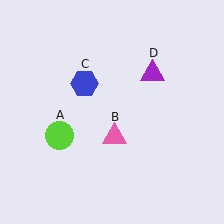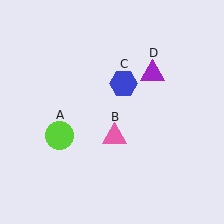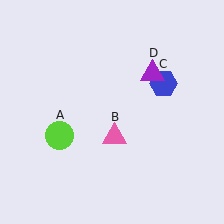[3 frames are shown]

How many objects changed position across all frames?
1 object changed position: blue hexagon (object C).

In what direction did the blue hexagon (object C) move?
The blue hexagon (object C) moved right.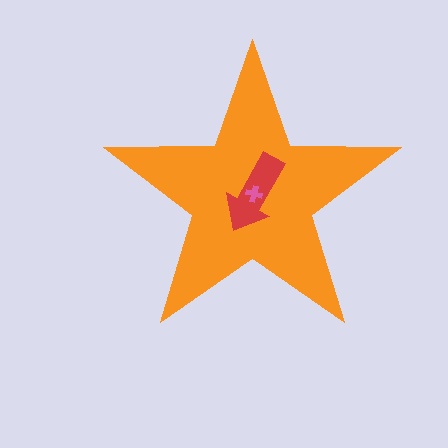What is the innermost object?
The pink cross.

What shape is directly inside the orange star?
The red arrow.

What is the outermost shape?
The orange star.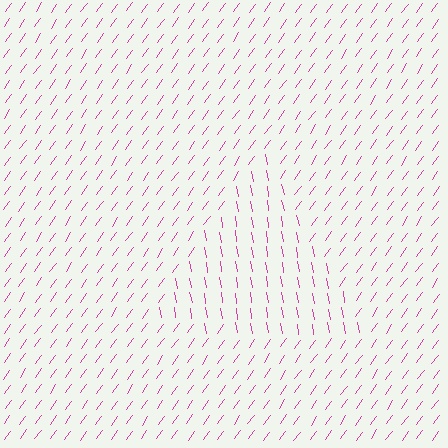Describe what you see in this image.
The image is filled with small magenta line segments. A triangle region in the image has lines oriented differently from the surrounding lines, creating a visible texture boundary.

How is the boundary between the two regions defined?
The boundary is defined purely by a change in line orientation (approximately 45 degrees difference). All lines are the same color and thickness.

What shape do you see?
I see a triangle.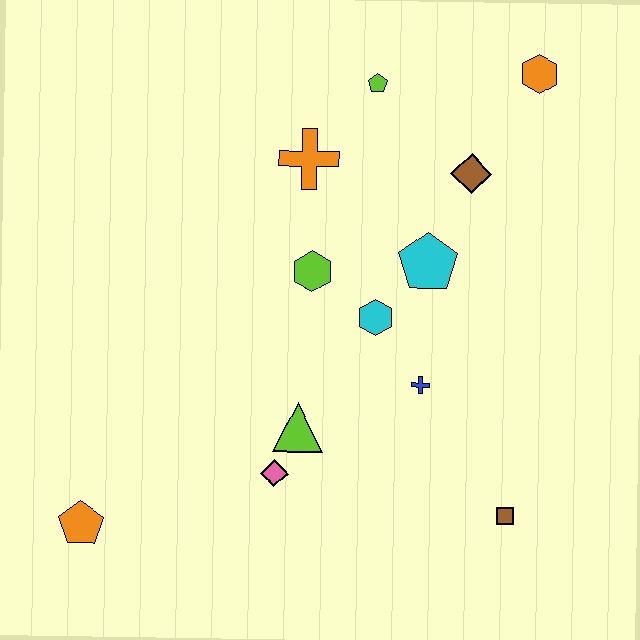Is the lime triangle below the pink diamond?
No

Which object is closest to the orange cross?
The lime pentagon is closest to the orange cross.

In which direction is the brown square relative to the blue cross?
The brown square is below the blue cross.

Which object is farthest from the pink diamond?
The orange hexagon is farthest from the pink diamond.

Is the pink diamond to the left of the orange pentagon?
No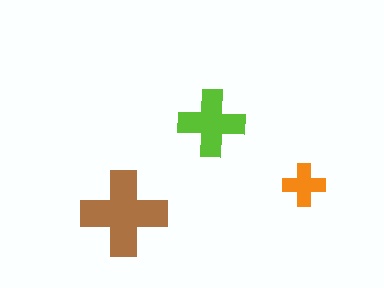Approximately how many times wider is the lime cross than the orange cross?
About 1.5 times wider.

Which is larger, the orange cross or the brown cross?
The brown one.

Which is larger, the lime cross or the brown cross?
The brown one.